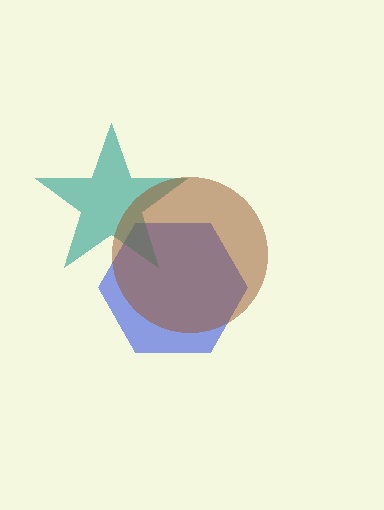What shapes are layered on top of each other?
The layered shapes are: a blue hexagon, a teal star, a brown circle.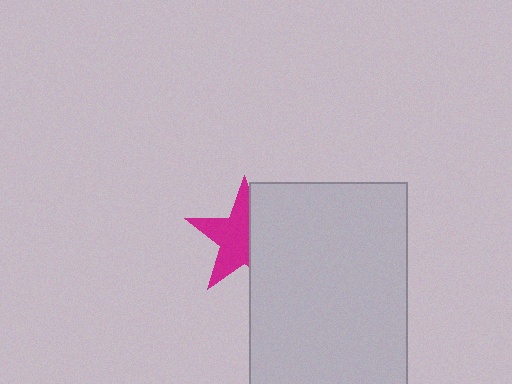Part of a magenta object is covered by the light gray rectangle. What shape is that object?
It is a star.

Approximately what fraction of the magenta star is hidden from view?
Roughly 41% of the magenta star is hidden behind the light gray rectangle.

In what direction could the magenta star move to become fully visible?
The magenta star could move left. That would shift it out from behind the light gray rectangle entirely.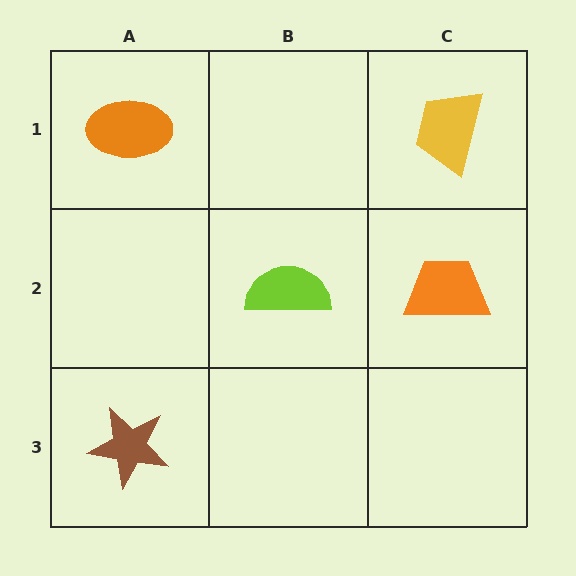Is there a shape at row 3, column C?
No, that cell is empty.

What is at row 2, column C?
An orange trapezoid.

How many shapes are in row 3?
1 shape.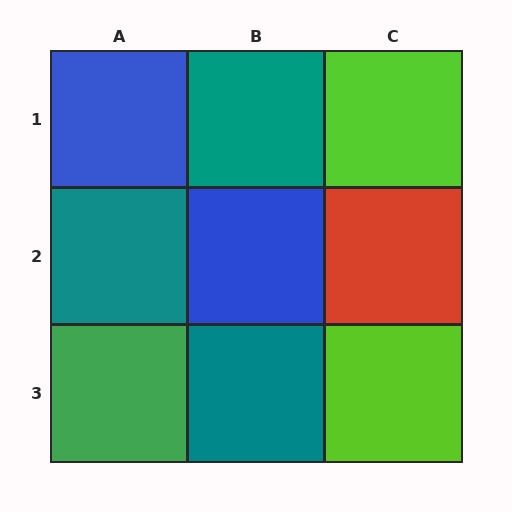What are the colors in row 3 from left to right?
Green, teal, lime.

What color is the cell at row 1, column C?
Lime.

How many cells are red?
1 cell is red.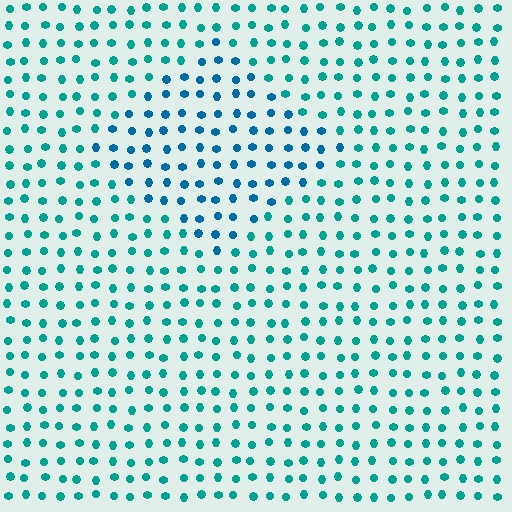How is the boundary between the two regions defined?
The boundary is defined purely by a slight shift in hue (about 27 degrees). Spacing, size, and orientation are identical on both sides.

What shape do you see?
I see a diamond.